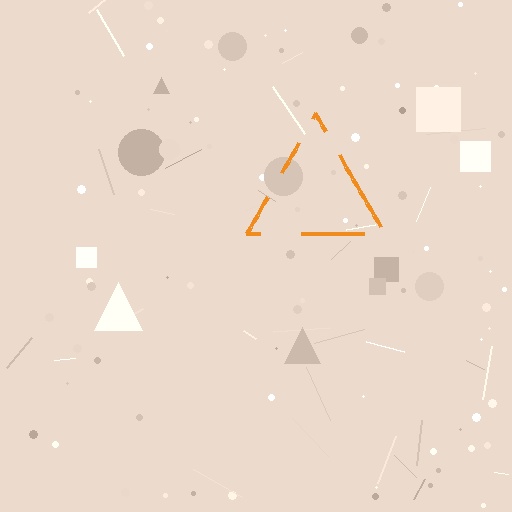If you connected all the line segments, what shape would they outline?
They would outline a triangle.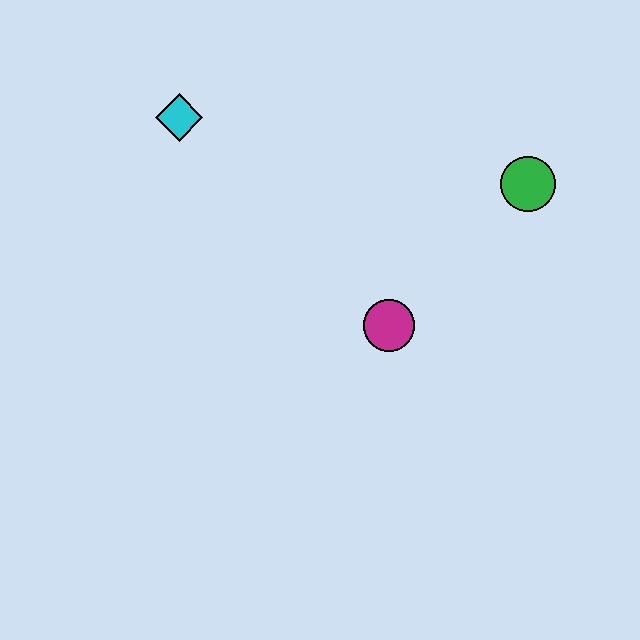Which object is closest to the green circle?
The magenta circle is closest to the green circle.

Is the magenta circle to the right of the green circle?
No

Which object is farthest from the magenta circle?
The cyan diamond is farthest from the magenta circle.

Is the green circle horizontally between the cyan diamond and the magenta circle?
No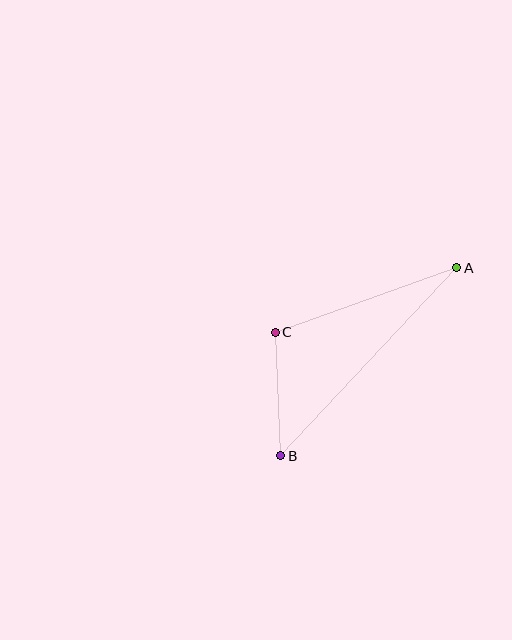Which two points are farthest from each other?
Points A and B are farthest from each other.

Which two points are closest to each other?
Points B and C are closest to each other.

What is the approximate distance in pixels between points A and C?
The distance between A and C is approximately 193 pixels.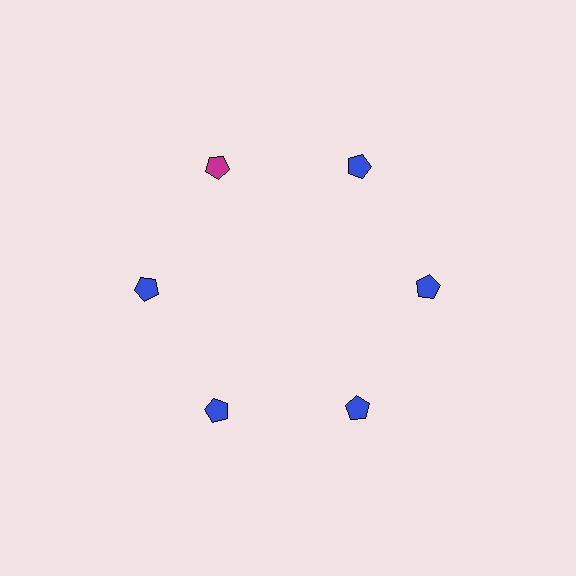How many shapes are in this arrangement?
There are 6 shapes arranged in a ring pattern.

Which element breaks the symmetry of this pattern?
The magenta pentagon at roughly the 11 o'clock position breaks the symmetry. All other shapes are blue pentagons.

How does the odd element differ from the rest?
It has a different color: magenta instead of blue.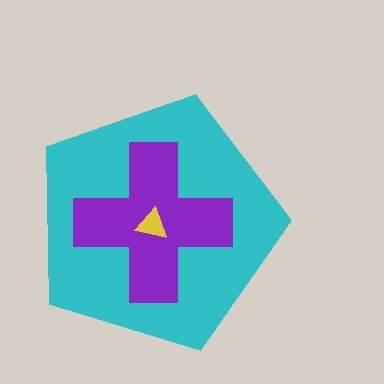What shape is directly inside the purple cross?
The yellow triangle.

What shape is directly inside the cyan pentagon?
The purple cross.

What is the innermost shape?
The yellow triangle.